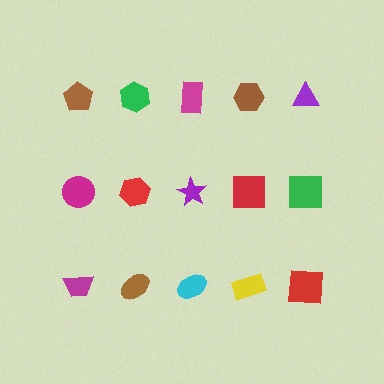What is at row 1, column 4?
A brown hexagon.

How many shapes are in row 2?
5 shapes.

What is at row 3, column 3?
A cyan ellipse.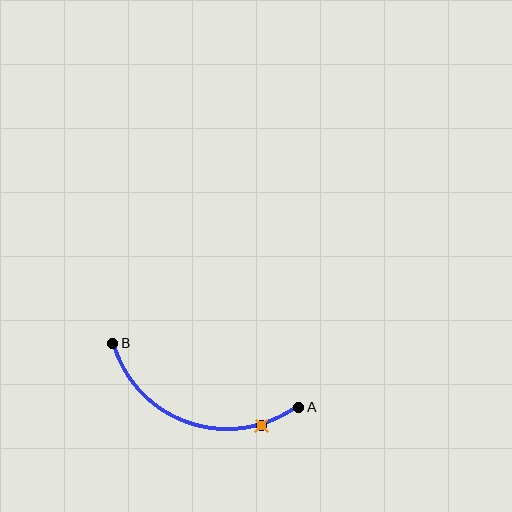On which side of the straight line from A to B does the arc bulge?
The arc bulges below the straight line connecting A and B.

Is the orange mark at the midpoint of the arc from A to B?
No. The orange mark lies on the arc but is closer to endpoint A. The arc midpoint would be at the point on the curve equidistant along the arc from both A and B.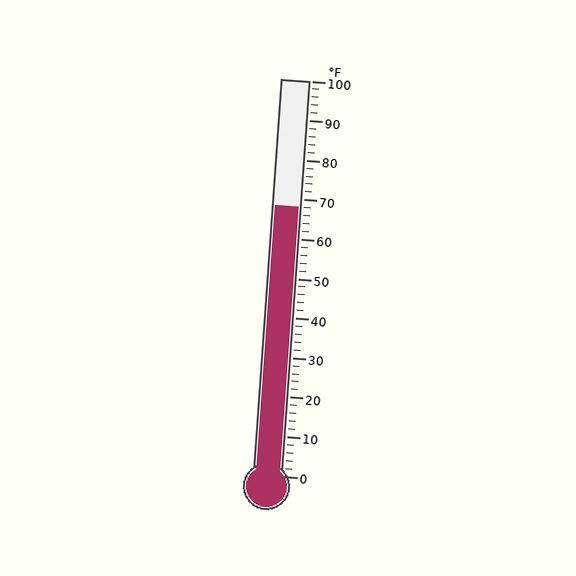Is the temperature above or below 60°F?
The temperature is above 60°F.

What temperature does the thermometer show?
The thermometer shows approximately 68°F.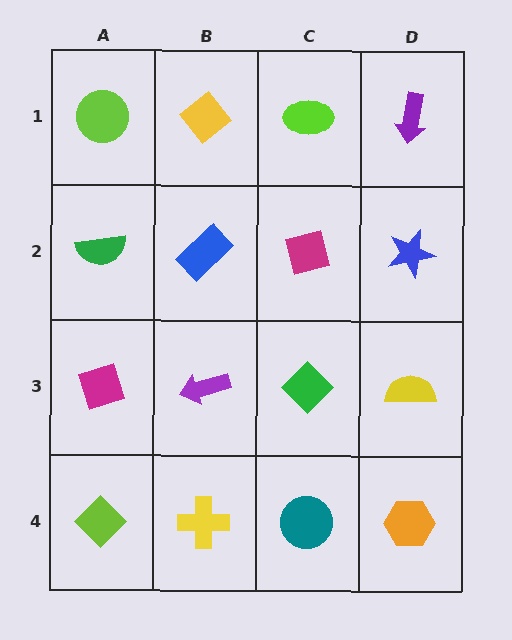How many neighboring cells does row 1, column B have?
3.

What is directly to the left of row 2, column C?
A blue rectangle.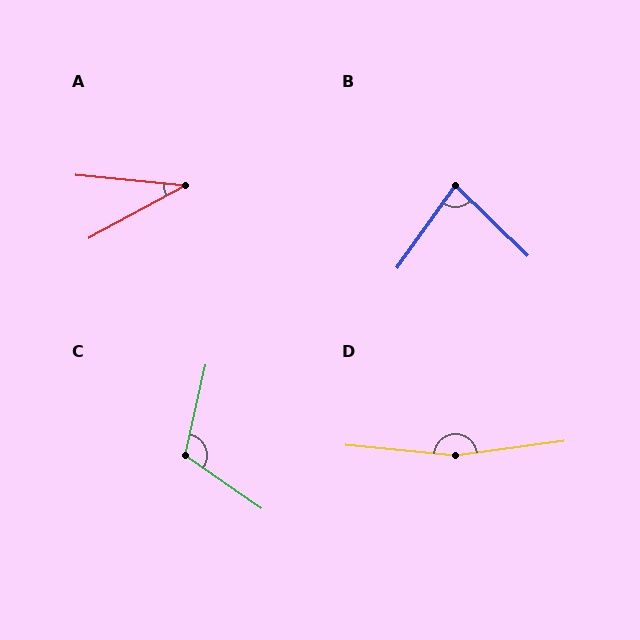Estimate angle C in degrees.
Approximately 112 degrees.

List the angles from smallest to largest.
A (34°), B (81°), C (112°), D (167°).